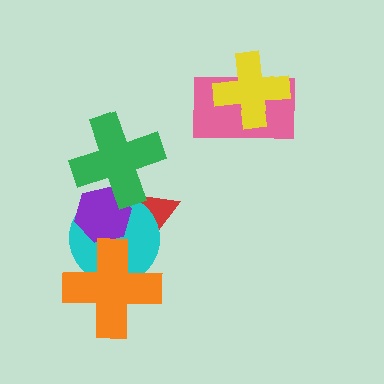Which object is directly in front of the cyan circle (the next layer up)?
The purple hexagon is directly in front of the cyan circle.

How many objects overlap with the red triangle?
3 objects overlap with the red triangle.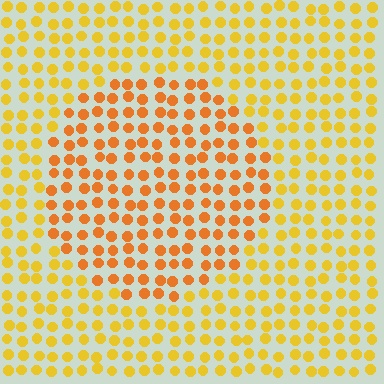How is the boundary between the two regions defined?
The boundary is defined purely by a slight shift in hue (about 25 degrees). Spacing, size, and orientation are identical on both sides.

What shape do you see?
I see a circle.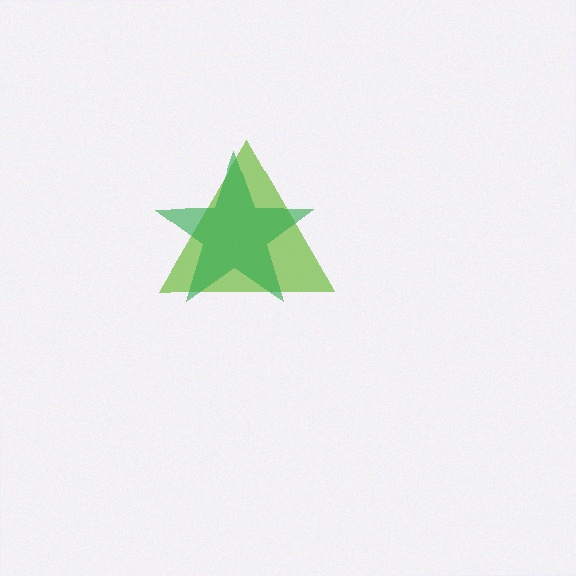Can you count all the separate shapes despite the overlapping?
Yes, there are 2 separate shapes.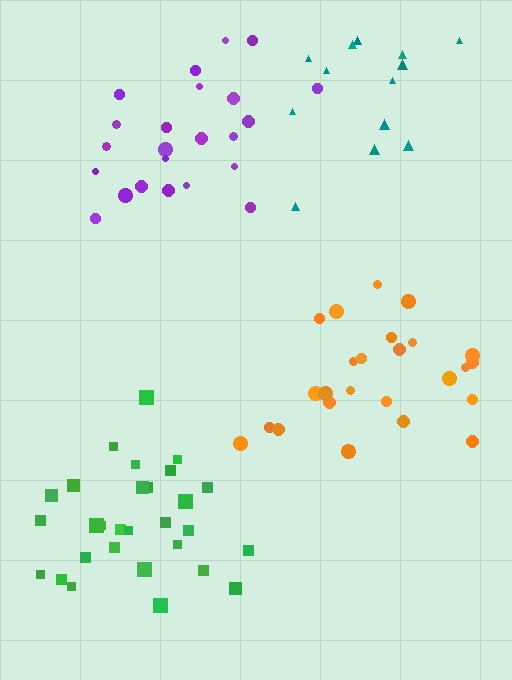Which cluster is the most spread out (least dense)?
Teal.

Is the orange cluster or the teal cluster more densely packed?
Orange.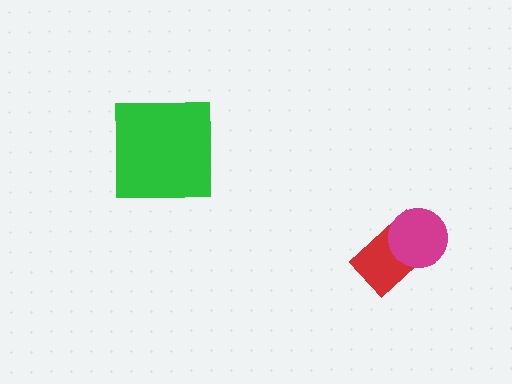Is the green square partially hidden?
No, no other shape covers it.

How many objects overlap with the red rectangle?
1 object overlaps with the red rectangle.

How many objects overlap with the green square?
0 objects overlap with the green square.